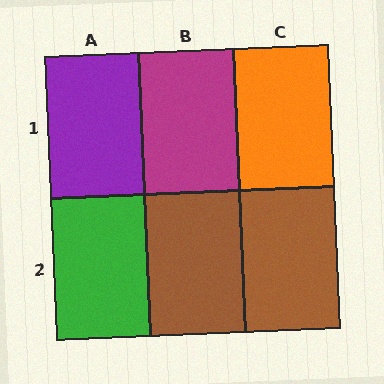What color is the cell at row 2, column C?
Brown.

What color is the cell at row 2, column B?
Brown.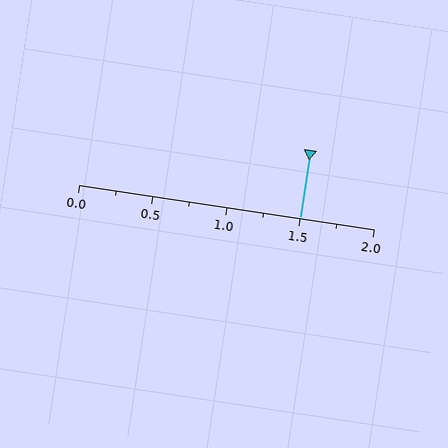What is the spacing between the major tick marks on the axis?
The major ticks are spaced 0.5 apart.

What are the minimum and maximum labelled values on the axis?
The axis runs from 0.0 to 2.0.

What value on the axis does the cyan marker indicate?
The marker indicates approximately 1.5.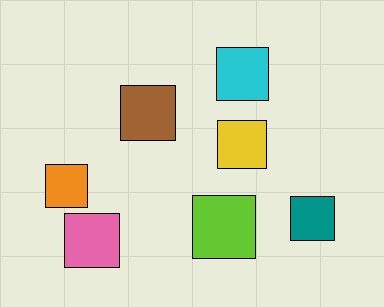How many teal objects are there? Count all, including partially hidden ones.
There is 1 teal object.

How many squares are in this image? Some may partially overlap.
There are 7 squares.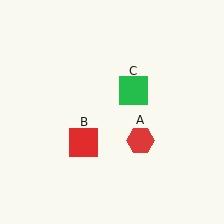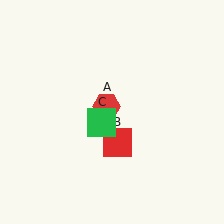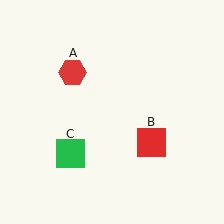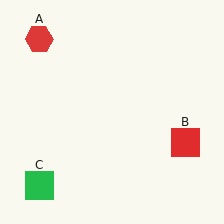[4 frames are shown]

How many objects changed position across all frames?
3 objects changed position: red hexagon (object A), red square (object B), green square (object C).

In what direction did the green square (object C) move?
The green square (object C) moved down and to the left.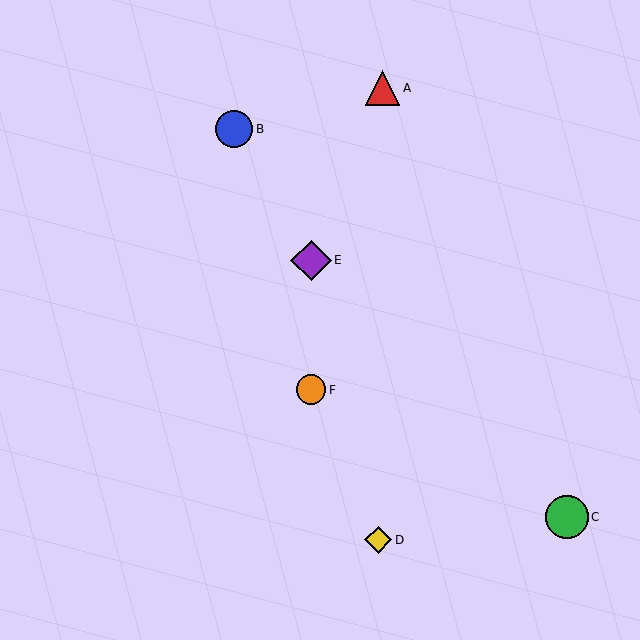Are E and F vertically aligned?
Yes, both are at x≈311.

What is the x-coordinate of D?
Object D is at x≈378.